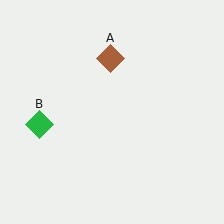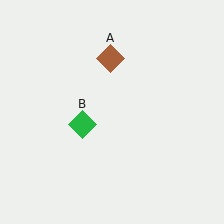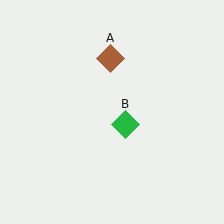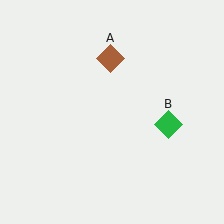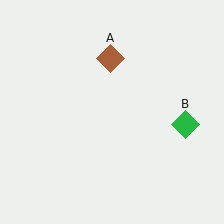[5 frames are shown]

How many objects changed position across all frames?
1 object changed position: green diamond (object B).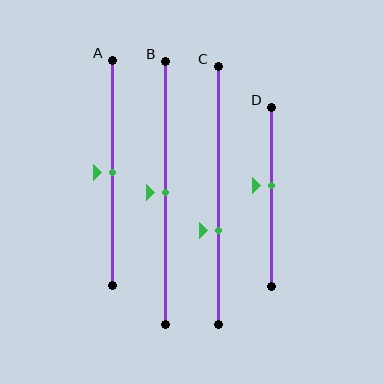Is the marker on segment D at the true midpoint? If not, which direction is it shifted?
No, the marker on segment D is shifted upward by about 7% of the segment length.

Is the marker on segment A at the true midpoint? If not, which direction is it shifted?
Yes, the marker on segment A is at the true midpoint.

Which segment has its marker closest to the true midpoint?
Segment A has its marker closest to the true midpoint.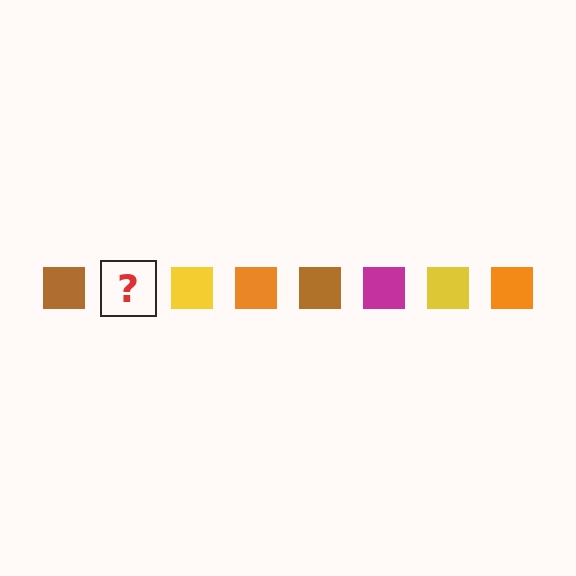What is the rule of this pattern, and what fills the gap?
The rule is that the pattern cycles through brown, magenta, yellow, orange squares. The gap should be filled with a magenta square.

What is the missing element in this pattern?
The missing element is a magenta square.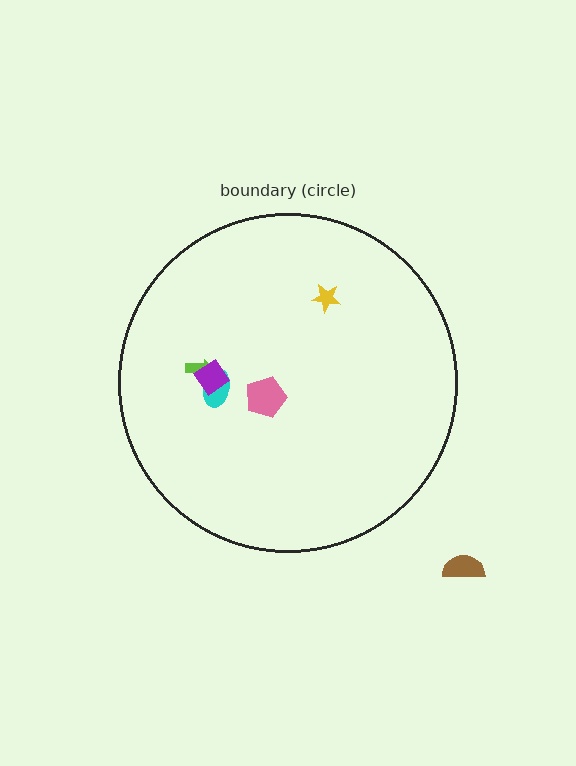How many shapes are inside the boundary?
5 inside, 1 outside.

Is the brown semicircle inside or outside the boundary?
Outside.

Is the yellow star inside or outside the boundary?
Inside.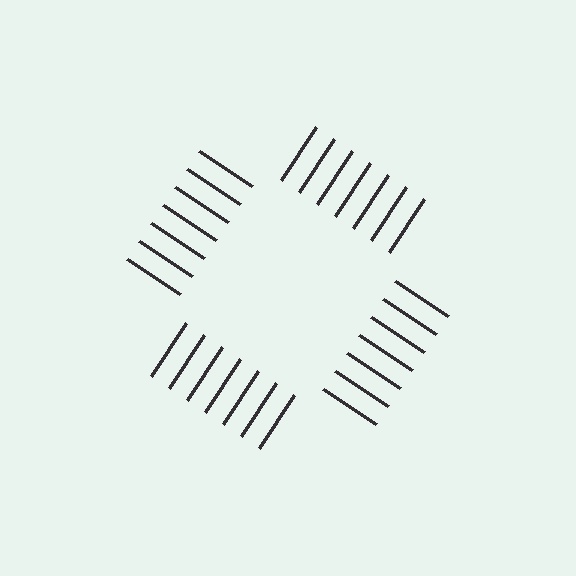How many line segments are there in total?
28 — 7 along each of the 4 edges.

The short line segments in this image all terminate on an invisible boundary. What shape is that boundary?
An illusory square — the line segments terminate on its edges but no continuous stroke is drawn.